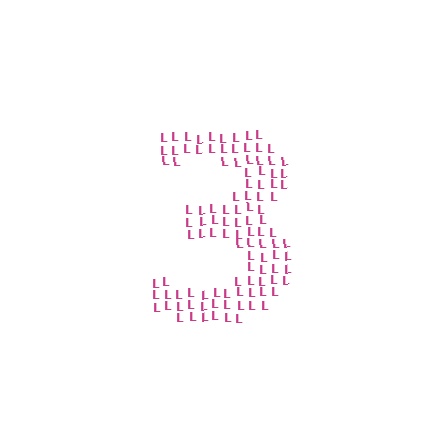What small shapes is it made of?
It is made of small letter L's.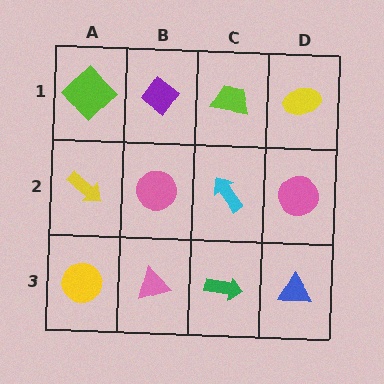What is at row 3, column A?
A yellow circle.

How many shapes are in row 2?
4 shapes.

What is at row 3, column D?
A blue triangle.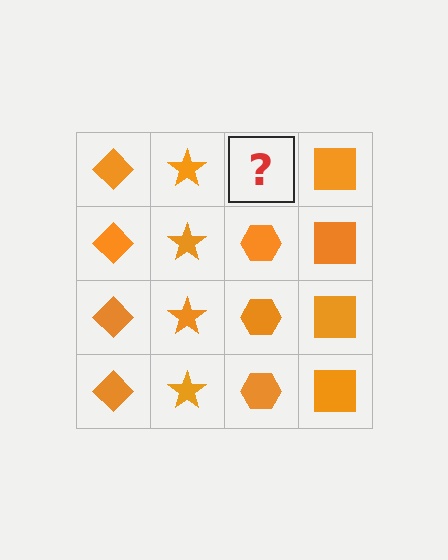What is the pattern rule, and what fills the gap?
The rule is that each column has a consistent shape. The gap should be filled with an orange hexagon.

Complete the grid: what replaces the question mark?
The question mark should be replaced with an orange hexagon.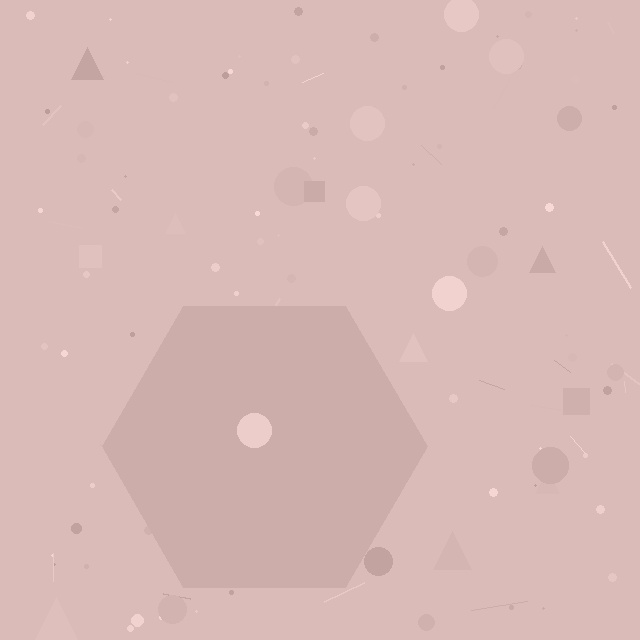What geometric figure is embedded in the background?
A hexagon is embedded in the background.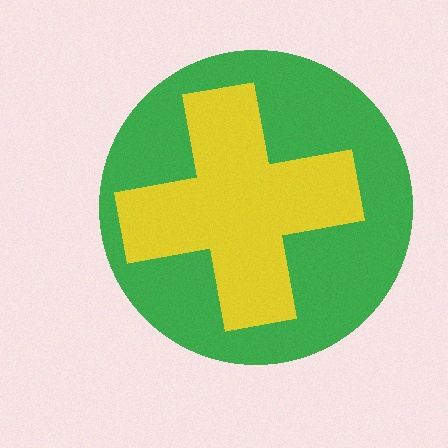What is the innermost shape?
The yellow cross.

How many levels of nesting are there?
2.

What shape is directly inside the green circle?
The yellow cross.